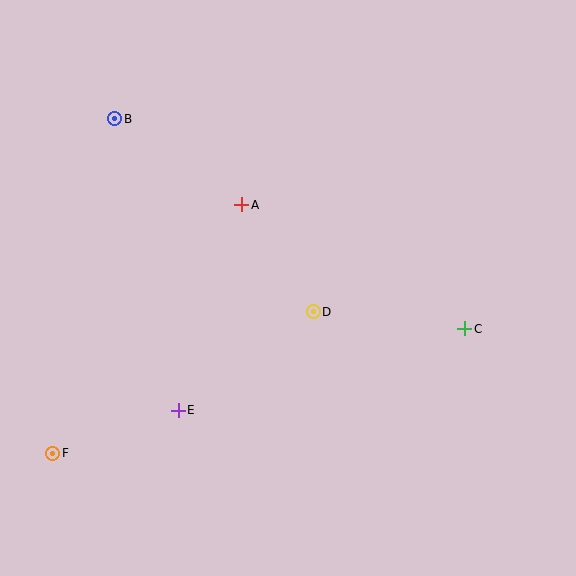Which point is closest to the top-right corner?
Point C is closest to the top-right corner.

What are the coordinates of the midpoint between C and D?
The midpoint between C and D is at (389, 320).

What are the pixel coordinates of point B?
Point B is at (115, 119).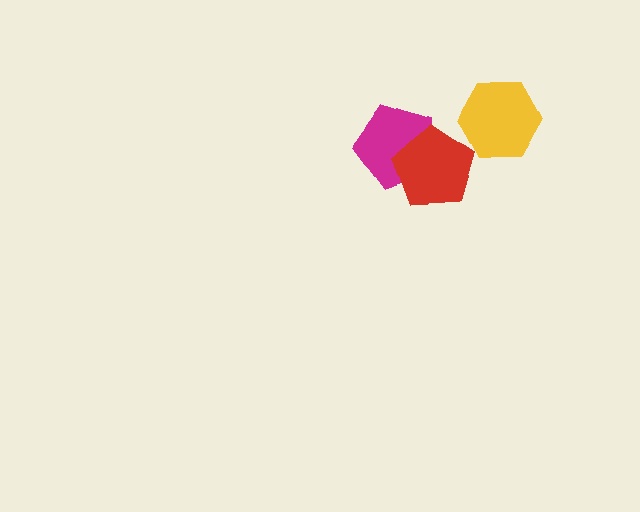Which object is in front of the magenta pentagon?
The red pentagon is in front of the magenta pentagon.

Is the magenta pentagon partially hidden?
Yes, it is partially covered by another shape.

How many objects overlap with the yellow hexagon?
0 objects overlap with the yellow hexagon.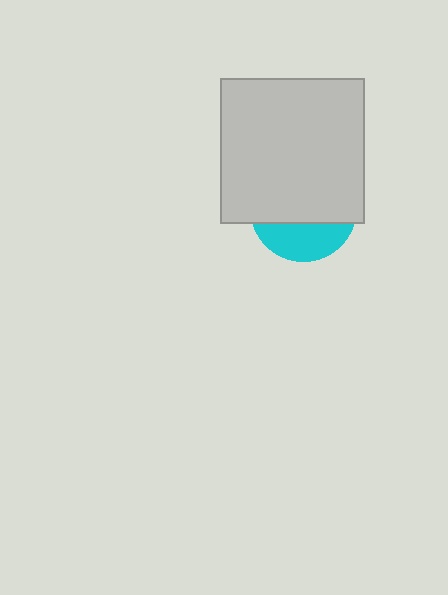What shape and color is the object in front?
The object in front is a light gray square.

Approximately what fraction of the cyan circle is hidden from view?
Roughly 68% of the cyan circle is hidden behind the light gray square.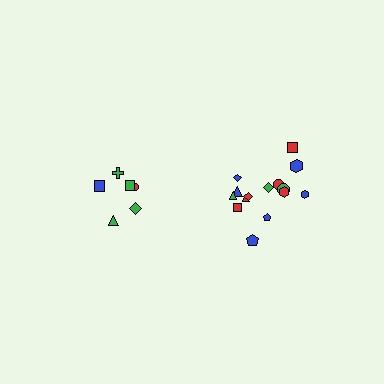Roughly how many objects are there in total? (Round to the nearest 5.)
Roughly 20 objects in total.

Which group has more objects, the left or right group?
The right group.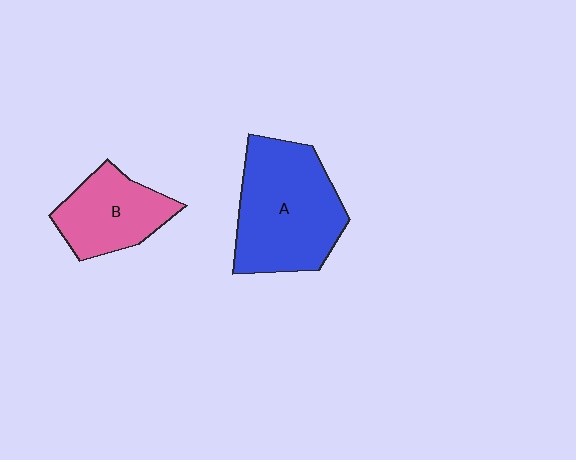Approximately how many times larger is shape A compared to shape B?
Approximately 1.7 times.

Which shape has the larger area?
Shape A (blue).